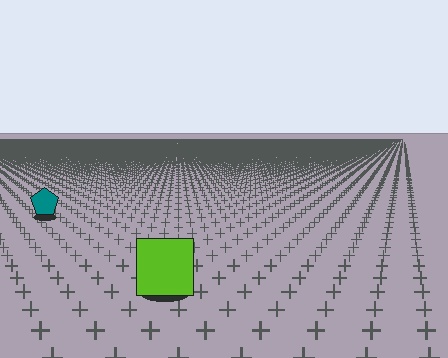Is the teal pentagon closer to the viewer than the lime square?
No. The lime square is closer — you can tell from the texture gradient: the ground texture is coarser near it.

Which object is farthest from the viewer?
The teal pentagon is farthest from the viewer. It appears smaller and the ground texture around it is denser.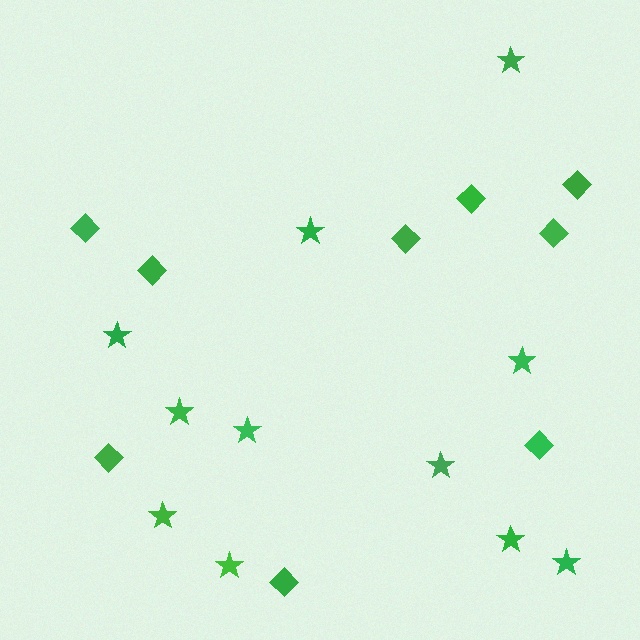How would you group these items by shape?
There are 2 groups: one group of diamonds (9) and one group of stars (11).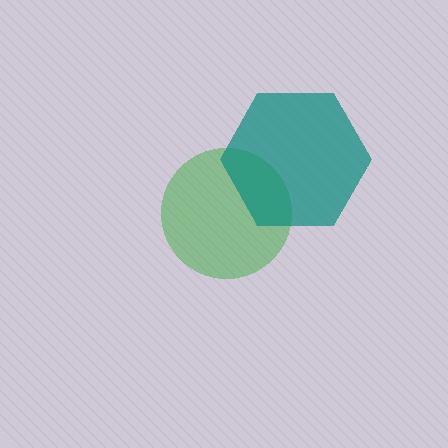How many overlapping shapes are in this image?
There are 2 overlapping shapes in the image.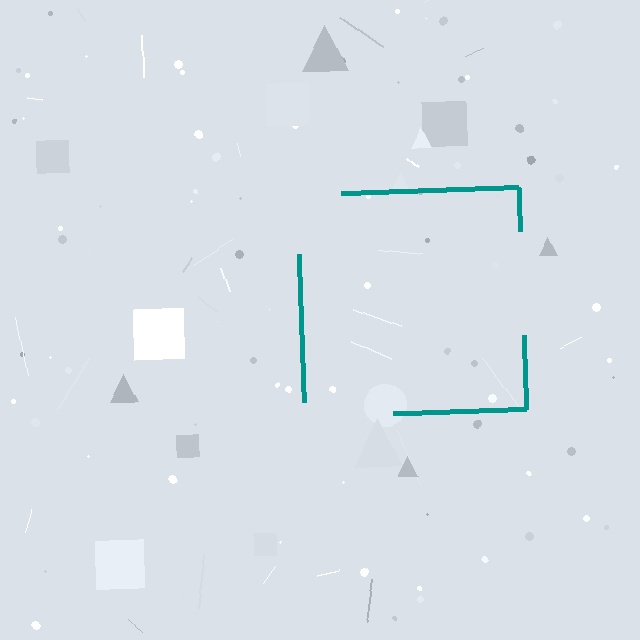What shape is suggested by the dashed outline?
The dashed outline suggests a square.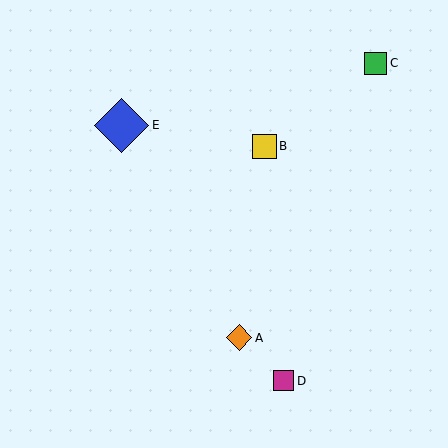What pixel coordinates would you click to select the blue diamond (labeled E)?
Click at (122, 125) to select the blue diamond E.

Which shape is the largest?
The blue diamond (labeled E) is the largest.